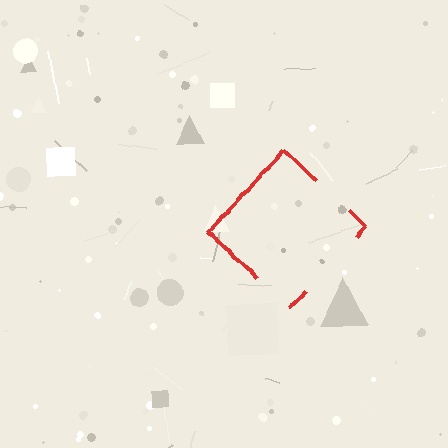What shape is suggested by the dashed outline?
The dashed outline suggests a diamond.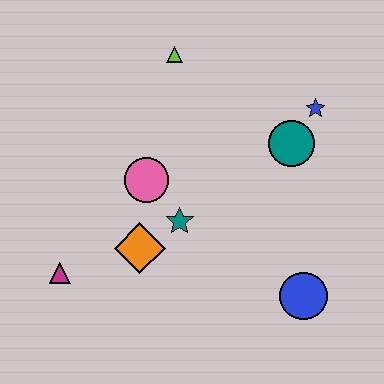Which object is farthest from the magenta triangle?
The blue star is farthest from the magenta triangle.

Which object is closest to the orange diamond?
The teal star is closest to the orange diamond.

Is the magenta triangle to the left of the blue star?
Yes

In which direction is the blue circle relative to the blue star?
The blue circle is below the blue star.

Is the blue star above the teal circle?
Yes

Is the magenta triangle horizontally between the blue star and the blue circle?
No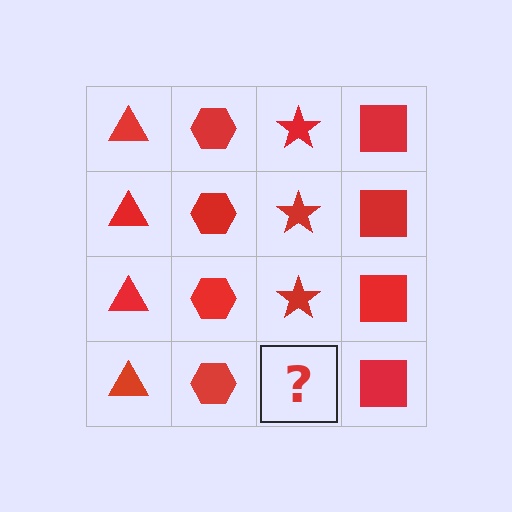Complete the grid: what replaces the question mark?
The question mark should be replaced with a red star.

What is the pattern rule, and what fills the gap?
The rule is that each column has a consistent shape. The gap should be filled with a red star.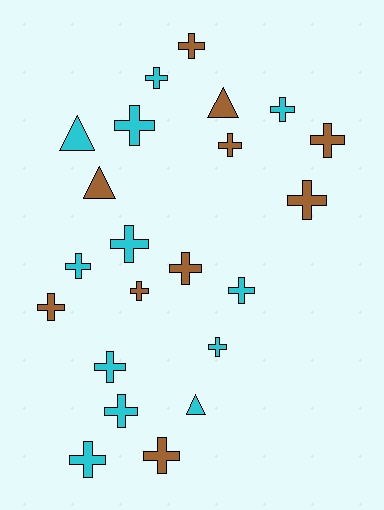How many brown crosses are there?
There are 8 brown crosses.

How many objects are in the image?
There are 22 objects.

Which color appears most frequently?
Cyan, with 12 objects.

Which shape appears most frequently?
Cross, with 18 objects.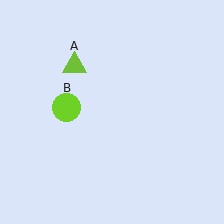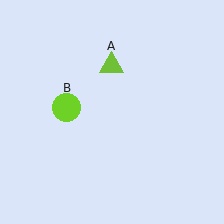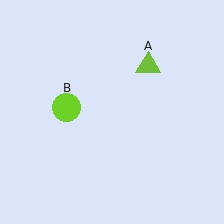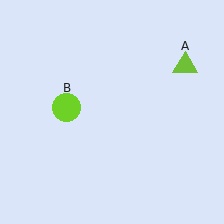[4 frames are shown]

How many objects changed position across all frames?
1 object changed position: lime triangle (object A).